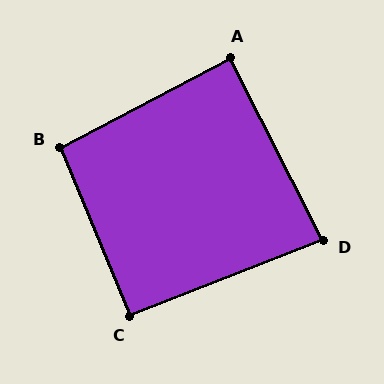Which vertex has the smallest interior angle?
D, at approximately 85 degrees.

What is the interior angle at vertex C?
Approximately 91 degrees (approximately right).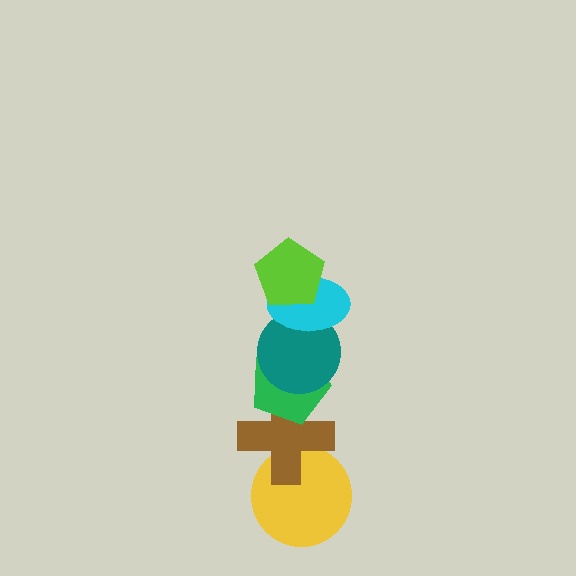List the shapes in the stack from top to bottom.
From top to bottom: the lime pentagon, the cyan ellipse, the teal circle, the green pentagon, the brown cross, the yellow circle.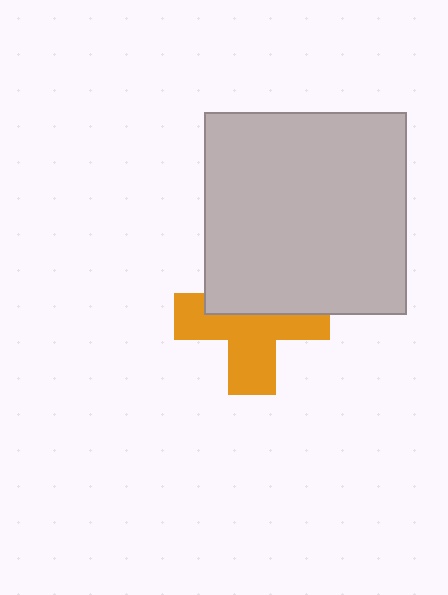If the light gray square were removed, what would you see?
You would see the complete orange cross.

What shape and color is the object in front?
The object in front is a light gray square.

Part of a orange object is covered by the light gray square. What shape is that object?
It is a cross.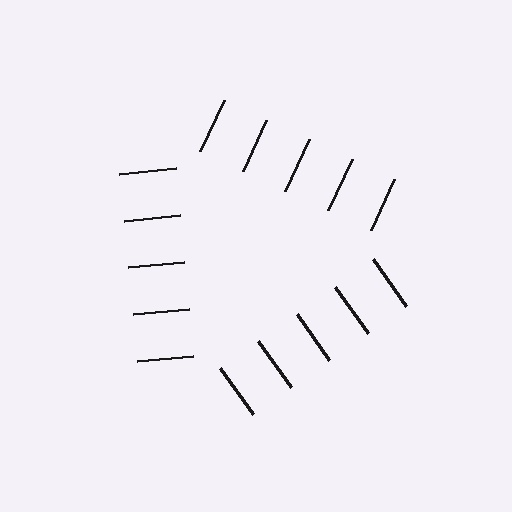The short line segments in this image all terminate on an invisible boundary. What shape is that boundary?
An illusory triangle — the line segments terminate on its edges but no continuous stroke is drawn.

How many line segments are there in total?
15 — 5 along each of the 3 edges.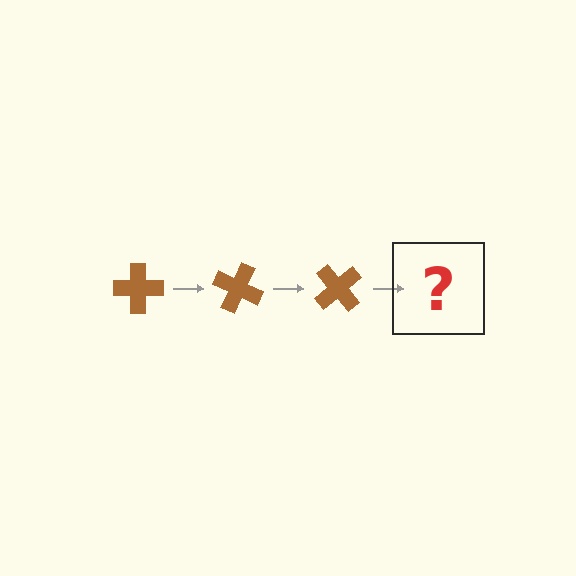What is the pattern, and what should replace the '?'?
The pattern is that the cross rotates 25 degrees each step. The '?' should be a brown cross rotated 75 degrees.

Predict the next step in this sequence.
The next step is a brown cross rotated 75 degrees.